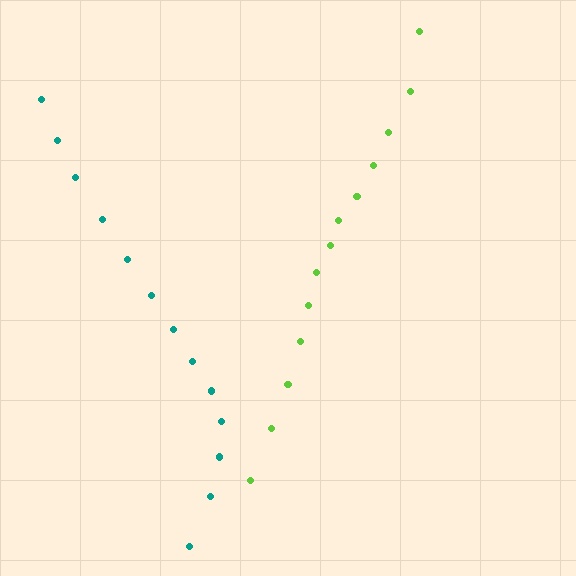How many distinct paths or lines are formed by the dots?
There are 2 distinct paths.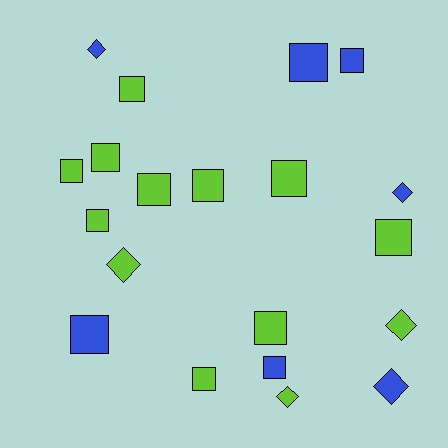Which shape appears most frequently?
Square, with 14 objects.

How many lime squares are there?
There are 10 lime squares.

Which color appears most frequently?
Lime, with 13 objects.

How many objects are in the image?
There are 20 objects.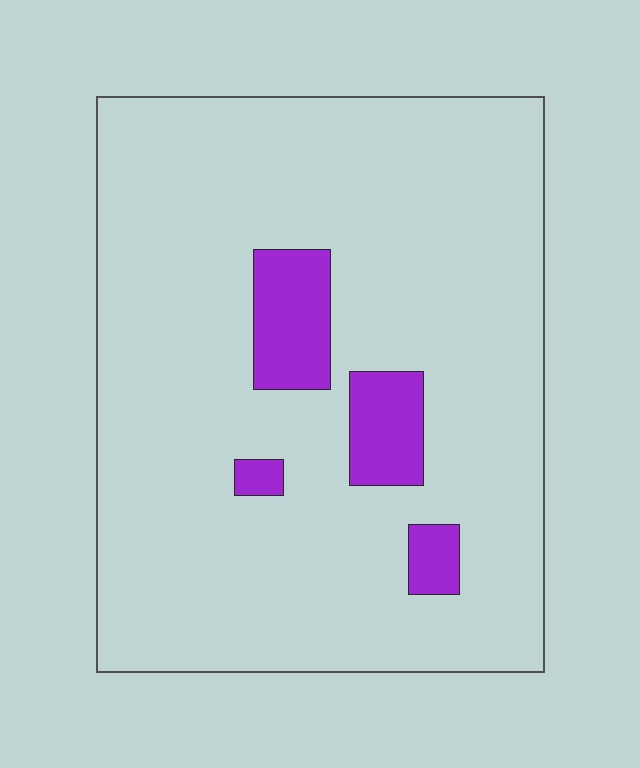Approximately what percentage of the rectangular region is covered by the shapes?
Approximately 10%.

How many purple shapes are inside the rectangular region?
4.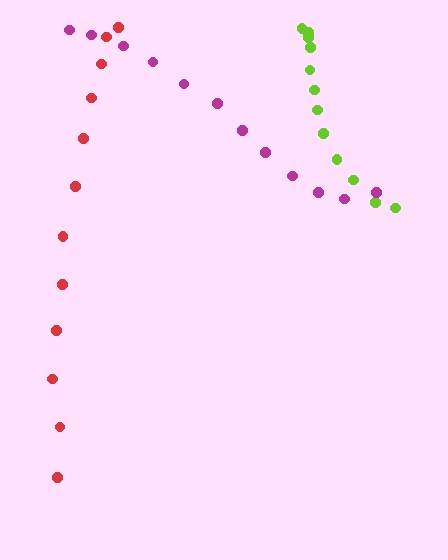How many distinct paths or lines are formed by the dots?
There are 3 distinct paths.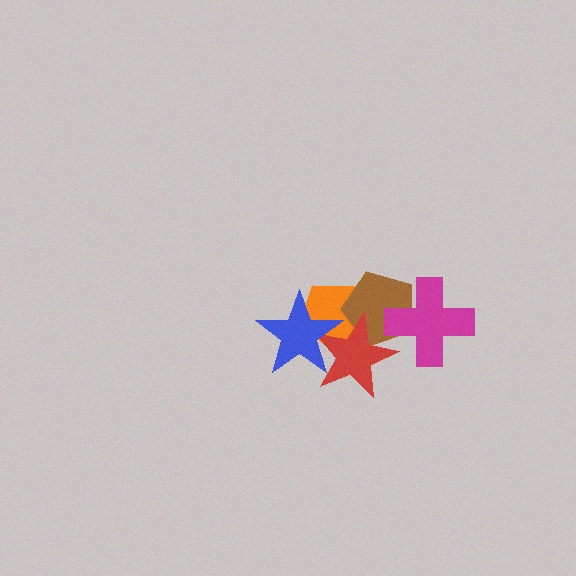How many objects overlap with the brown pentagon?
3 objects overlap with the brown pentagon.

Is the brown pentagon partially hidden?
Yes, it is partially covered by another shape.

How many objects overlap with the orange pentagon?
3 objects overlap with the orange pentagon.